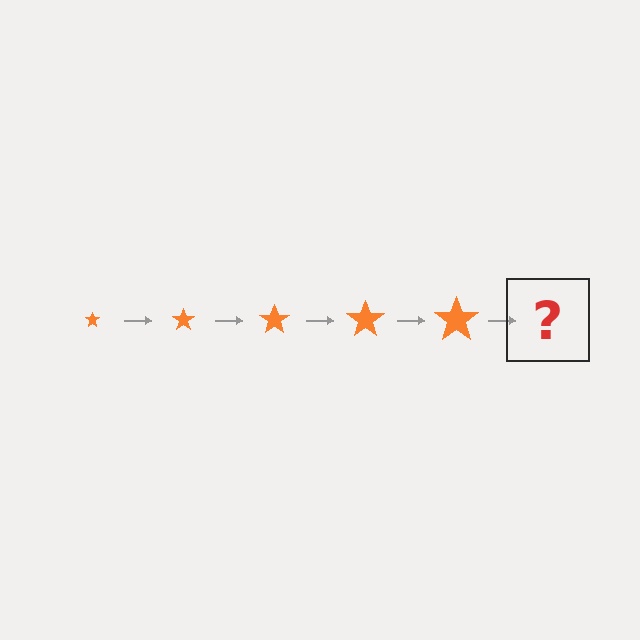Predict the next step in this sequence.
The next step is an orange star, larger than the previous one.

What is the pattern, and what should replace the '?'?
The pattern is that the star gets progressively larger each step. The '?' should be an orange star, larger than the previous one.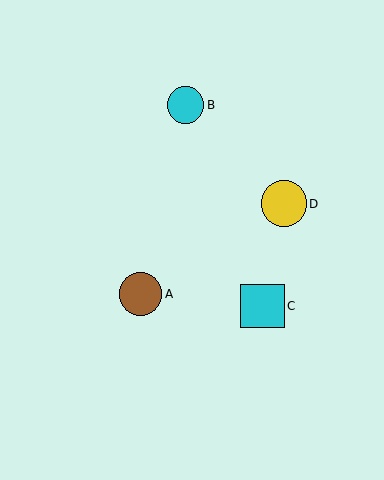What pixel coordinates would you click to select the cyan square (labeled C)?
Click at (262, 306) to select the cyan square C.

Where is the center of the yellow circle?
The center of the yellow circle is at (284, 204).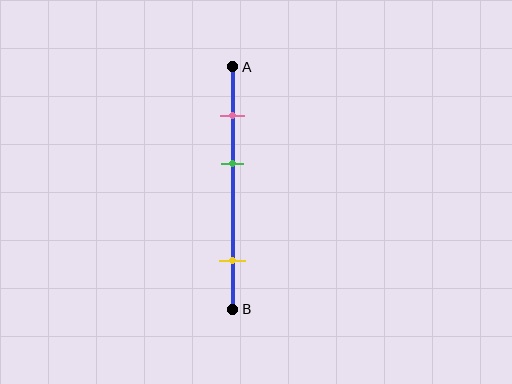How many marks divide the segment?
There are 3 marks dividing the segment.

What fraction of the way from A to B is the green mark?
The green mark is approximately 40% (0.4) of the way from A to B.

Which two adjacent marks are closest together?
The pink and green marks are the closest adjacent pair.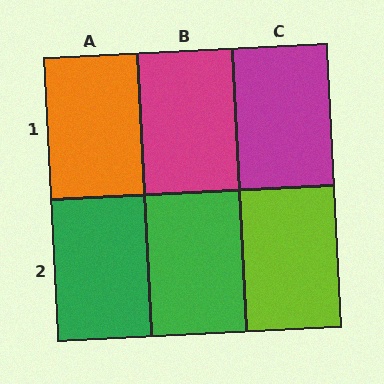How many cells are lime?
1 cell is lime.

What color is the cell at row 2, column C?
Lime.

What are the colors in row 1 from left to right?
Orange, magenta, magenta.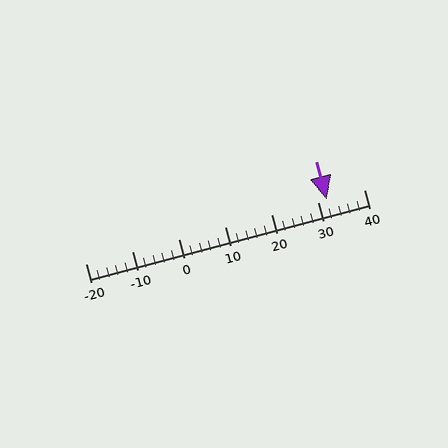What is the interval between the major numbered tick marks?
The major tick marks are spaced 10 units apart.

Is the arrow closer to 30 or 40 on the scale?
The arrow is closer to 30.